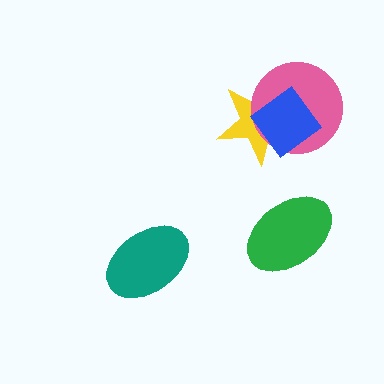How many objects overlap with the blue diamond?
2 objects overlap with the blue diamond.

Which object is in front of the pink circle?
The blue diamond is in front of the pink circle.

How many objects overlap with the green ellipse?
0 objects overlap with the green ellipse.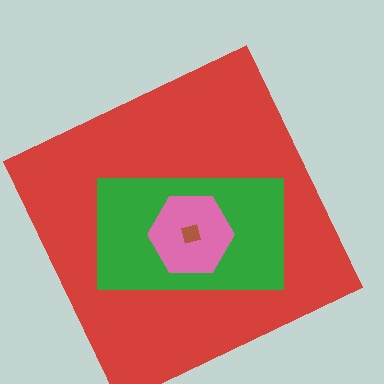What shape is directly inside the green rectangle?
The pink hexagon.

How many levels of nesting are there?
4.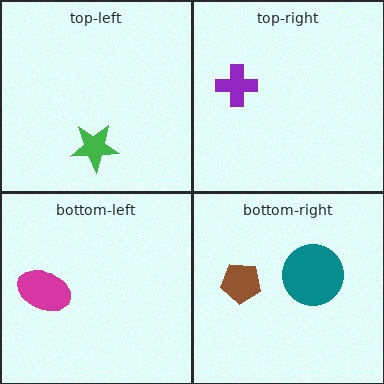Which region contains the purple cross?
The top-right region.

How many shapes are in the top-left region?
1.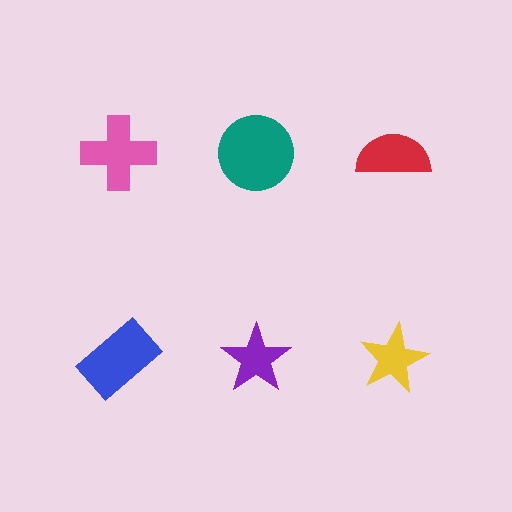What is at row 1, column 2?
A teal circle.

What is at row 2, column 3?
A yellow star.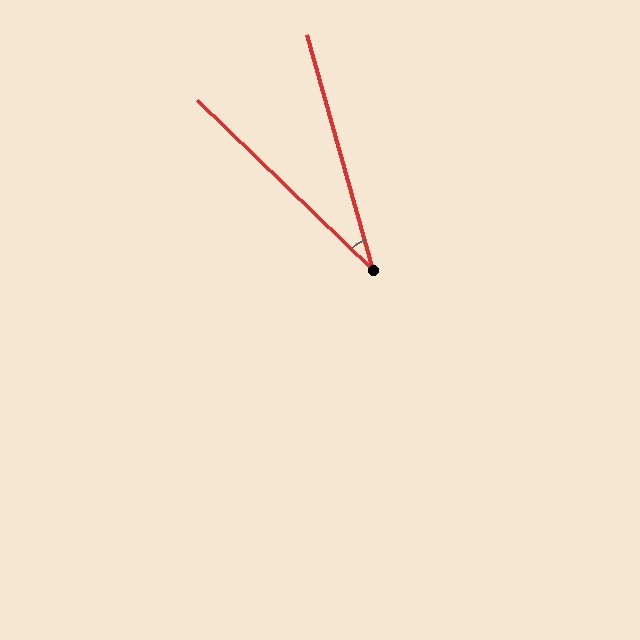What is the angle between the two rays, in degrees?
Approximately 30 degrees.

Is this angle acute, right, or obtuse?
It is acute.